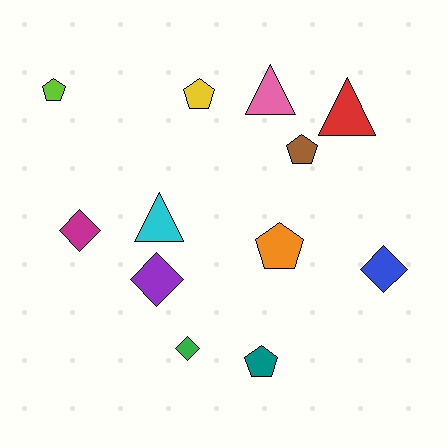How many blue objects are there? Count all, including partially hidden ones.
There is 1 blue object.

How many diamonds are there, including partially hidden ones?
There are 4 diamonds.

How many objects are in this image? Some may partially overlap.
There are 12 objects.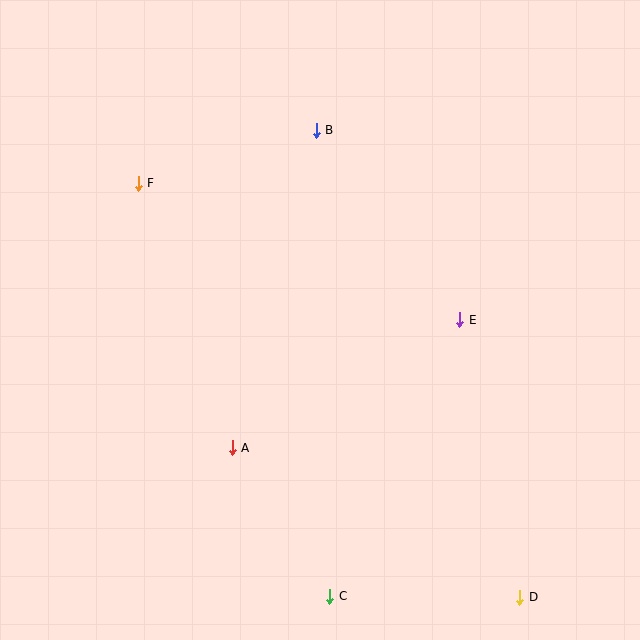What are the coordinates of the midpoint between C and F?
The midpoint between C and F is at (234, 390).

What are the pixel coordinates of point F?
Point F is at (138, 183).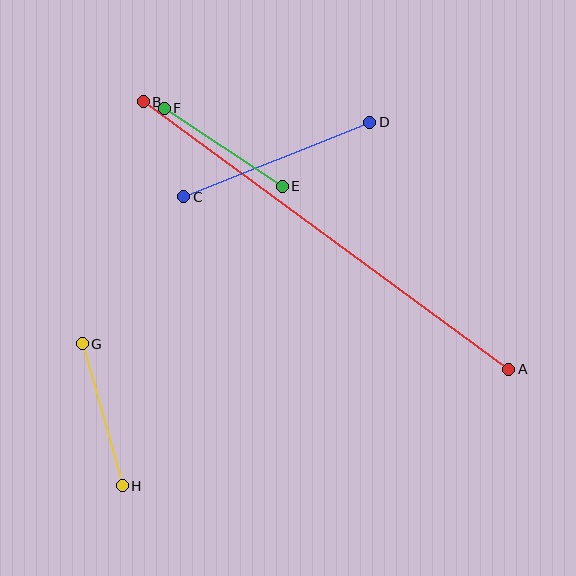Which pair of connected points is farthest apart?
Points A and B are farthest apart.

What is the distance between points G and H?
The distance is approximately 148 pixels.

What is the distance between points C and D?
The distance is approximately 201 pixels.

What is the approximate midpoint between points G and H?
The midpoint is at approximately (102, 415) pixels.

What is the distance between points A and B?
The distance is approximately 453 pixels.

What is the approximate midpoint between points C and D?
The midpoint is at approximately (277, 159) pixels.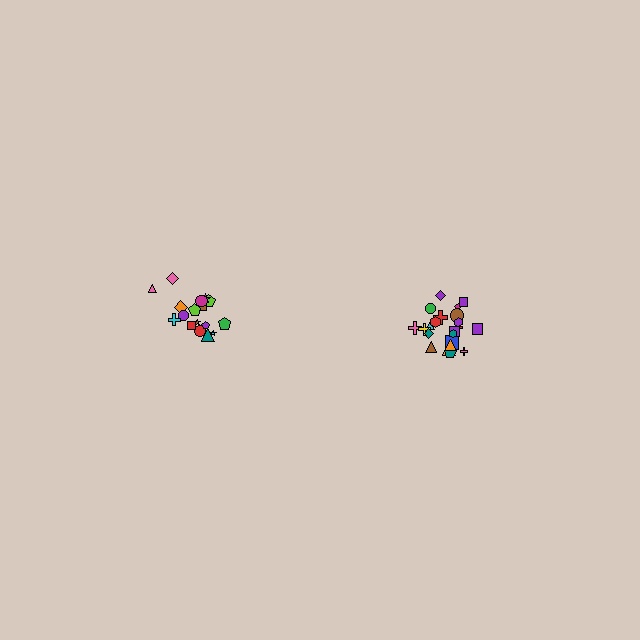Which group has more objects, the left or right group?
The right group.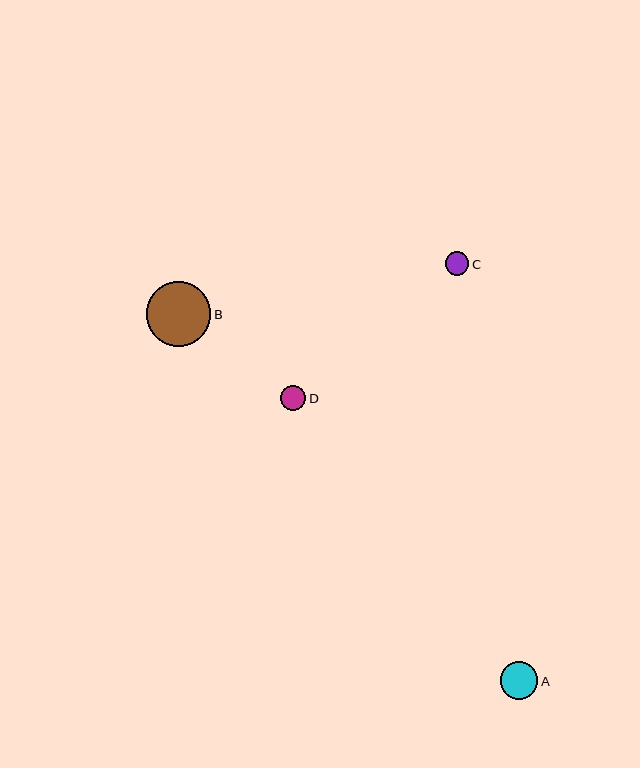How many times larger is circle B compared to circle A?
Circle B is approximately 1.7 times the size of circle A.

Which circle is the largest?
Circle B is the largest with a size of approximately 65 pixels.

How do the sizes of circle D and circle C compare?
Circle D and circle C are approximately the same size.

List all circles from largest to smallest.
From largest to smallest: B, A, D, C.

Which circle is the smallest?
Circle C is the smallest with a size of approximately 23 pixels.